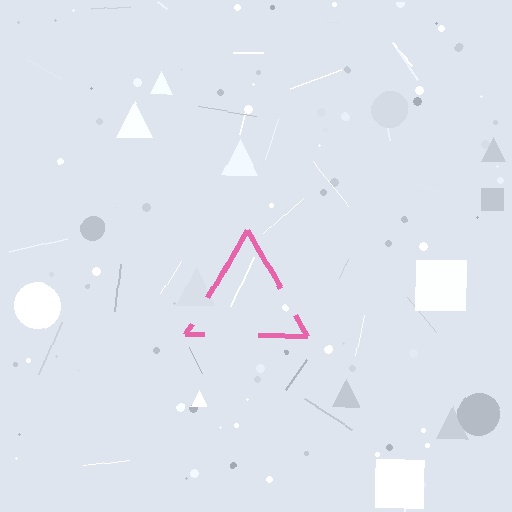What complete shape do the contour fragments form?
The contour fragments form a triangle.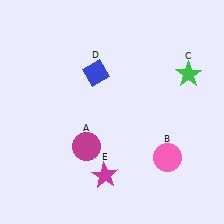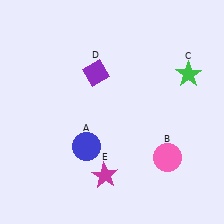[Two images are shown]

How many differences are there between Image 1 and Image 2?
There are 2 differences between the two images.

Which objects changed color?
A changed from magenta to blue. D changed from blue to purple.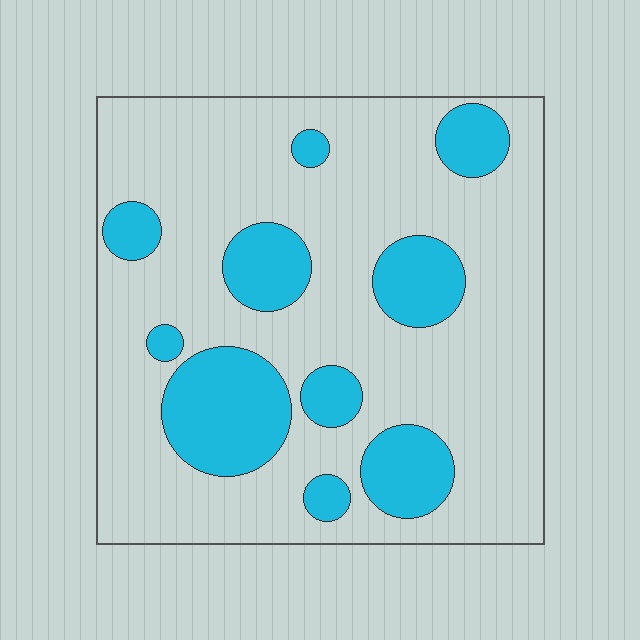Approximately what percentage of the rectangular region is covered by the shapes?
Approximately 25%.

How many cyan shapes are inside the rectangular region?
10.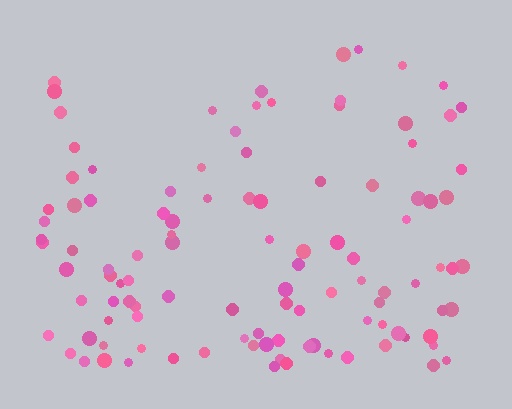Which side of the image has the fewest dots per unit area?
The top.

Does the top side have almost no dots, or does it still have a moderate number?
Still a moderate number, just noticeably fewer than the bottom.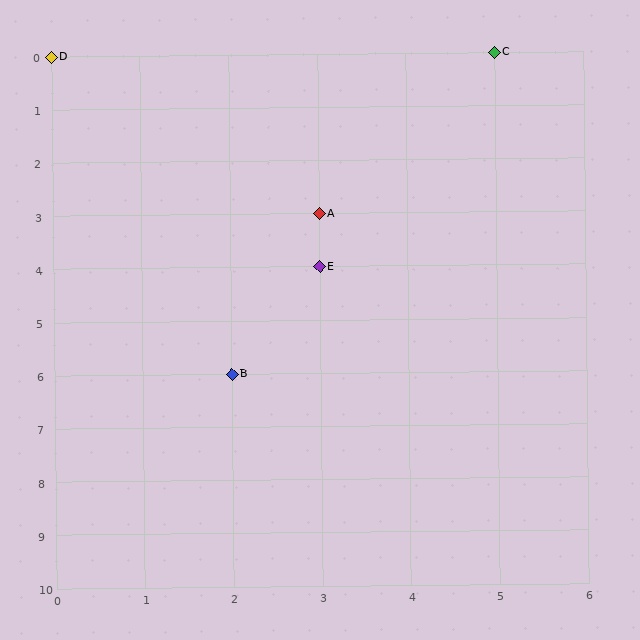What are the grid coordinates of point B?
Point B is at grid coordinates (2, 6).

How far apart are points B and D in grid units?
Points B and D are 2 columns and 6 rows apart (about 6.3 grid units diagonally).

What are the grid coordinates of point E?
Point E is at grid coordinates (3, 4).